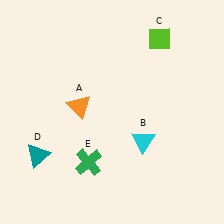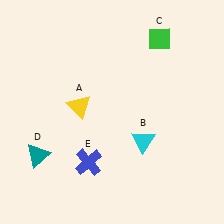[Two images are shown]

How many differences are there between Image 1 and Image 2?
There are 3 differences between the two images.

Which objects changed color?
A changed from orange to yellow. C changed from lime to green. E changed from green to blue.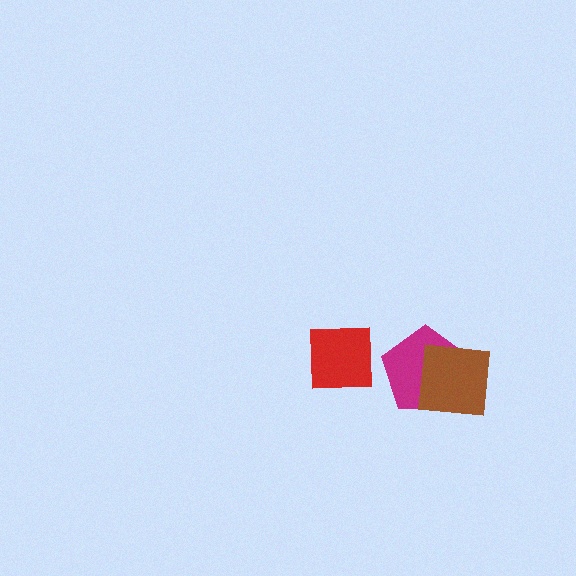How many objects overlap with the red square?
0 objects overlap with the red square.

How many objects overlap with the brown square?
1 object overlaps with the brown square.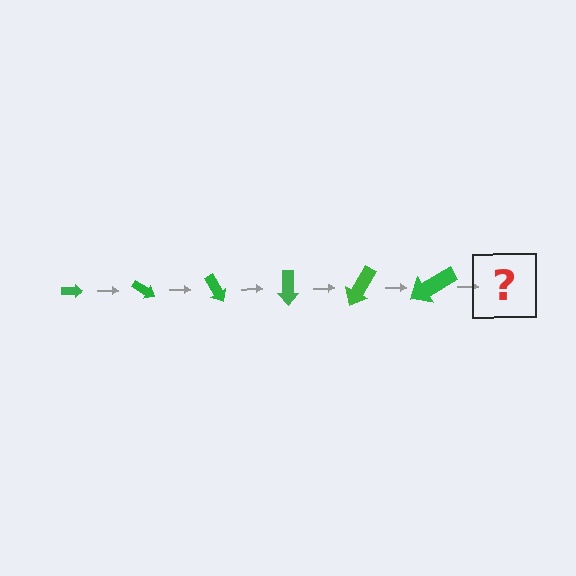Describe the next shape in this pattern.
It should be an arrow, larger than the previous one and rotated 180 degrees from the start.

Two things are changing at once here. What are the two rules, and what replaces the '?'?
The two rules are that the arrow grows larger each step and it rotates 30 degrees each step. The '?' should be an arrow, larger than the previous one and rotated 180 degrees from the start.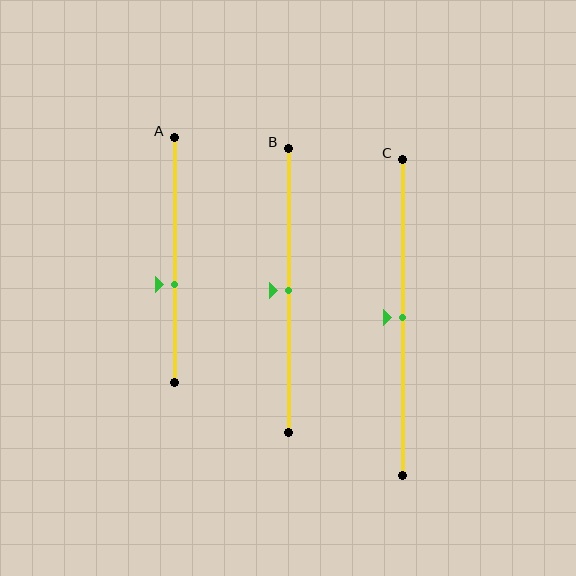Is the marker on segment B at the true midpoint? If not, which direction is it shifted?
Yes, the marker on segment B is at the true midpoint.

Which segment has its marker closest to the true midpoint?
Segment B has its marker closest to the true midpoint.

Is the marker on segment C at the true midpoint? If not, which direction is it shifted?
Yes, the marker on segment C is at the true midpoint.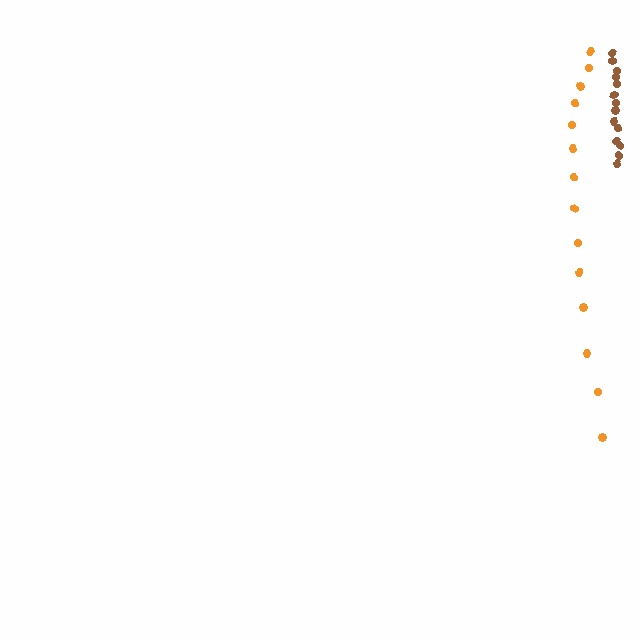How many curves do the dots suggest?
There are 2 distinct paths.